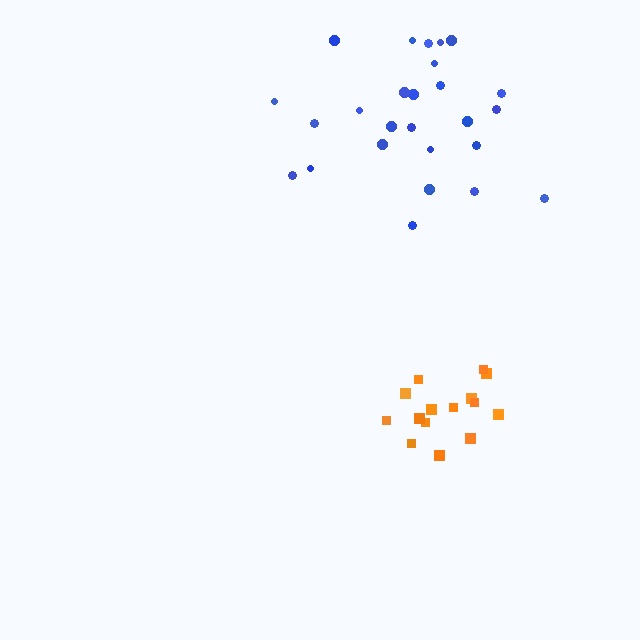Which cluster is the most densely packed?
Orange.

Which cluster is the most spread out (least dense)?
Blue.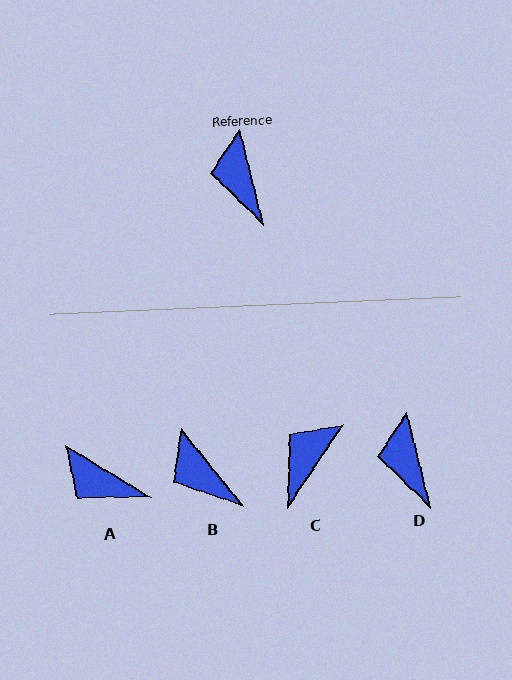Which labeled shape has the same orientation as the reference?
D.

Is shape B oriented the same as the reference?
No, it is off by about 25 degrees.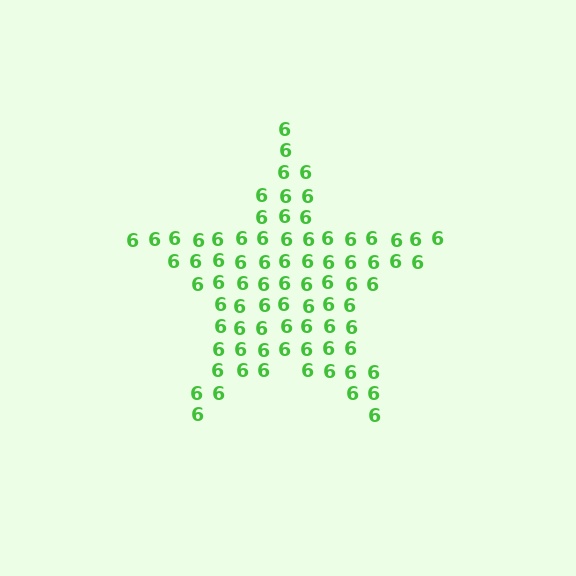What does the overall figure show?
The overall figure shows a star.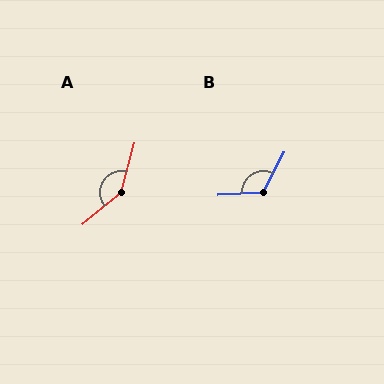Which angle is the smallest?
B, at approximately 120 degrees.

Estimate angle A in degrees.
Approximately 145 degrees.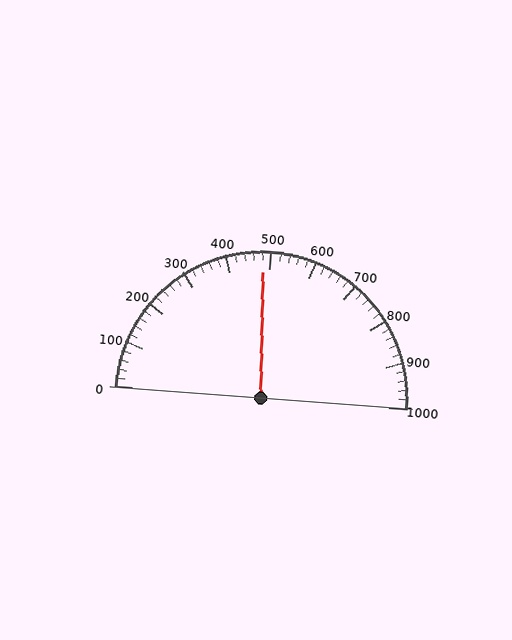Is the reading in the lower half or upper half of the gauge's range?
The reading is in the lower half of the range (0 to 1000).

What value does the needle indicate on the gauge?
The needle indicates approximately 480.